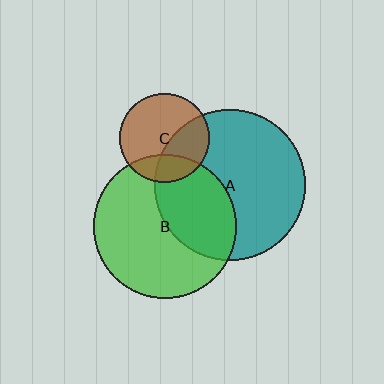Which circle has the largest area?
Circle A (teal).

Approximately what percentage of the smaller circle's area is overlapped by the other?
Approximately 20%.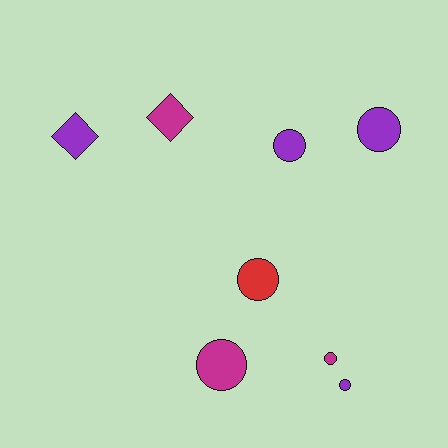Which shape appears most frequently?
Circle, with 6 objects.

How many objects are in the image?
There are 8 objects.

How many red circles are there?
There is 1 red circle.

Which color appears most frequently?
Purple, with 4 objects.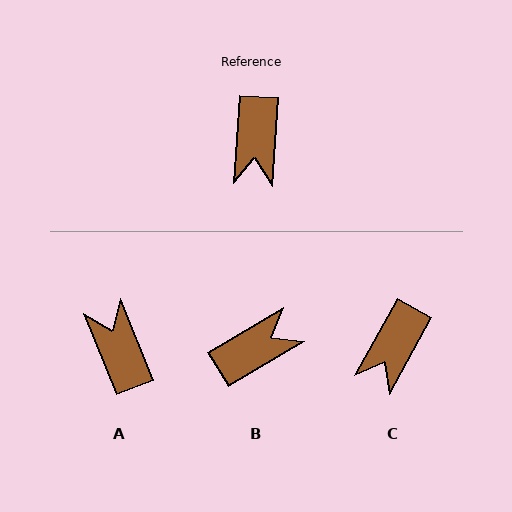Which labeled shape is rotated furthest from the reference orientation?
A, about 154 degrees away.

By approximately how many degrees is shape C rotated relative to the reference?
Approximately 25 degrees clockwise.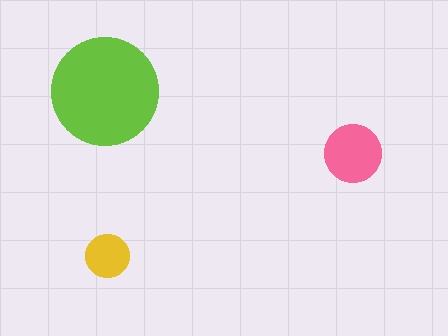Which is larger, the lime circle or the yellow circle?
The lime one.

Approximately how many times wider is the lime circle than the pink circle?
About 2 times wider.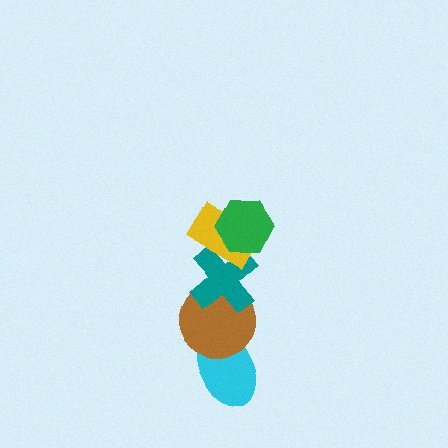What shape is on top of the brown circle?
The teal cross is on top of the brown circle.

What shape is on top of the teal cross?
The yellow rectangle is on top of the teal cross.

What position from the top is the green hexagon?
The green hexagon is 1st from the top.